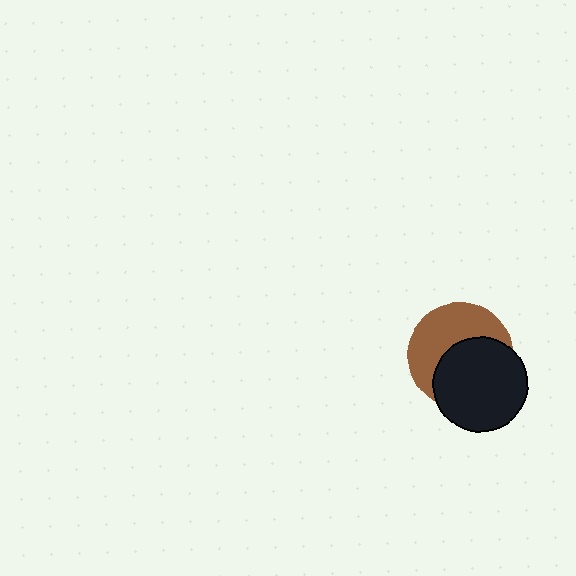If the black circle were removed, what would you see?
You would see the complete brown circle.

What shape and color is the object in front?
The object in front is a black circle.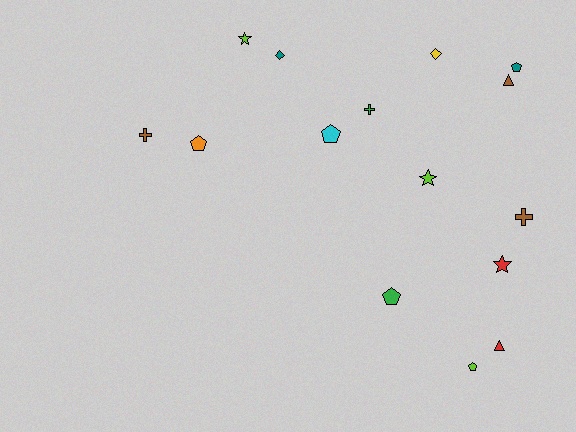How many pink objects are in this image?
There are no pink objects.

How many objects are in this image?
There are 15 objects.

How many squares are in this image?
There are no squares.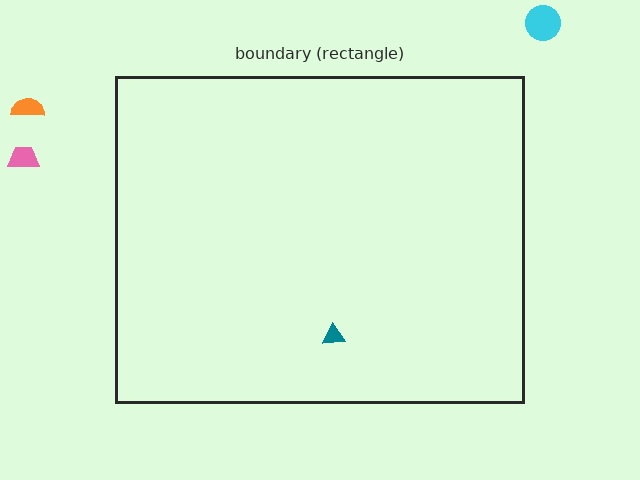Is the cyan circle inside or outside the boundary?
Outside.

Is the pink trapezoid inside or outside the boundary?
Outside.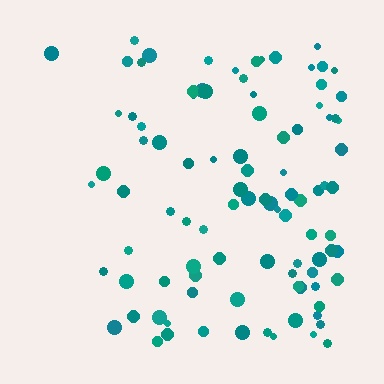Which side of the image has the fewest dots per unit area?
The left.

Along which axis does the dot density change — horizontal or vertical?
Horizontal.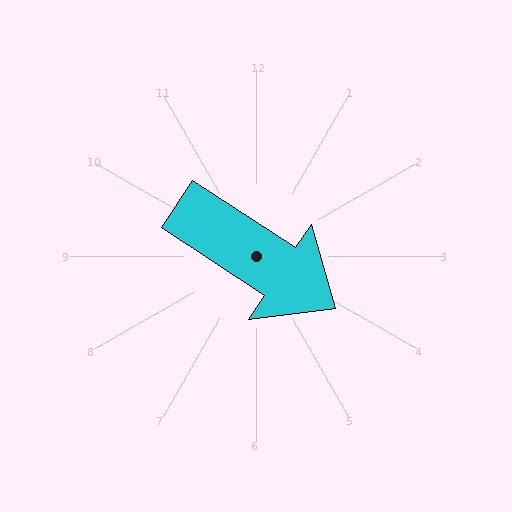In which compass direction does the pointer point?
Southeast.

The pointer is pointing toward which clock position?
Roughly 4 o'clock.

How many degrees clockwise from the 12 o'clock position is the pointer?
Approximately 123 degrees.